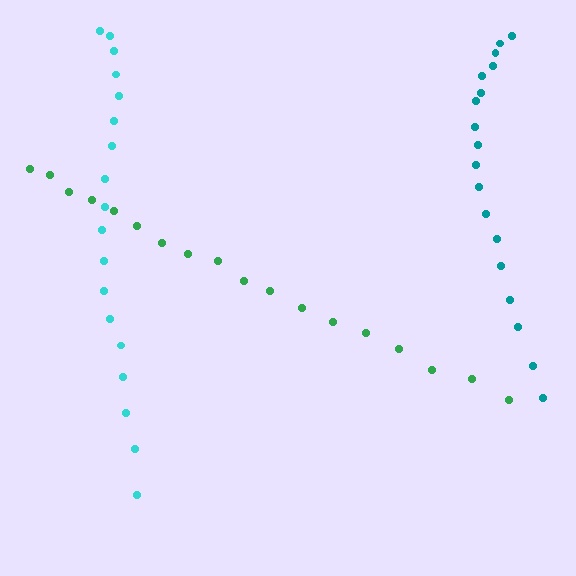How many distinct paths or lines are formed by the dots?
There are 3 distinct paths.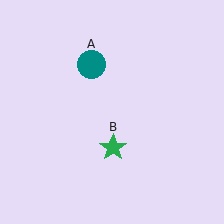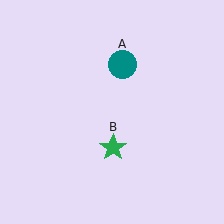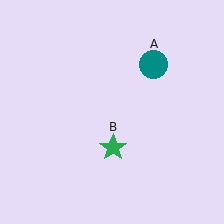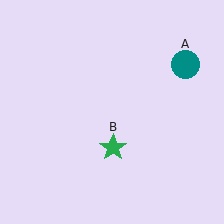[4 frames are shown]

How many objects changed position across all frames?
1 object changed position: teal circle (object A).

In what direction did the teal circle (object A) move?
The teal circle (object A) moved right.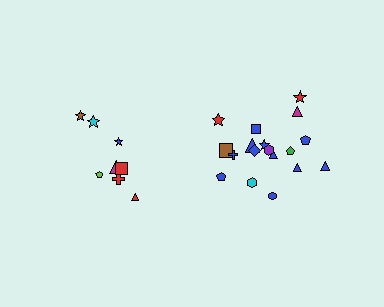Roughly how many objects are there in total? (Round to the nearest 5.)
Roughly 25 objects in total.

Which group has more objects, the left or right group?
The right group.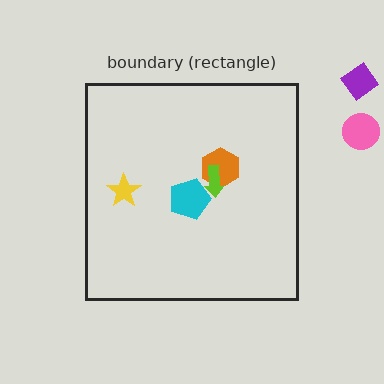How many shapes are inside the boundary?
4 inside, 2 outside.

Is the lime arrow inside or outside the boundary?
Inside.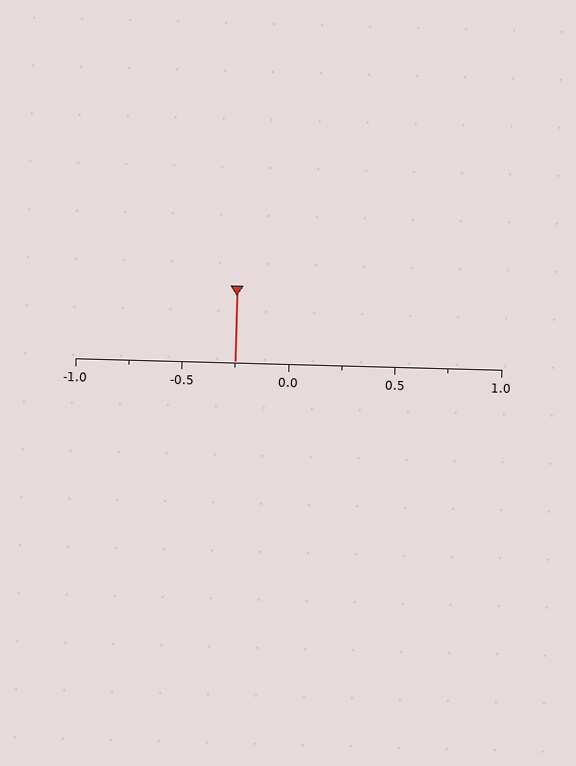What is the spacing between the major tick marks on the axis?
The major ticks are spaced 0.5 apart.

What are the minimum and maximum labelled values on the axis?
The axis runs from -1.0 to 1.0.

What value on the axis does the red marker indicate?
The marker indicates approximately -0.25.